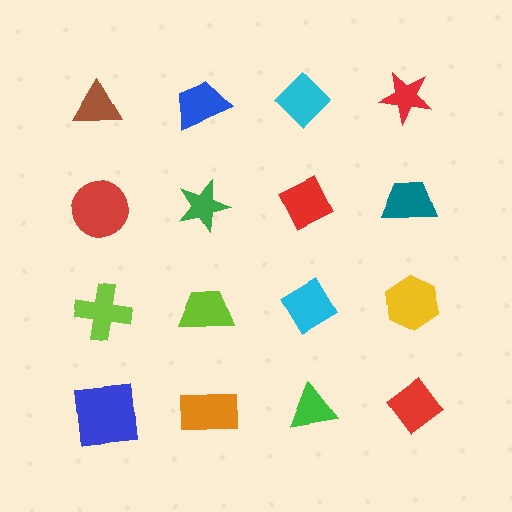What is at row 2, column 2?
A green star.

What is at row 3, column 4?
A yellow hexagon.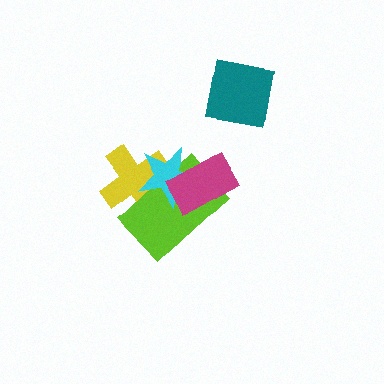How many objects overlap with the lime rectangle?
3 objects overlap with the lime rectangle.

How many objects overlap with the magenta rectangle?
2 objects overlap with the magenta rectangle.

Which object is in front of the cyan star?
The magenta rectangle is in front of the cyan star.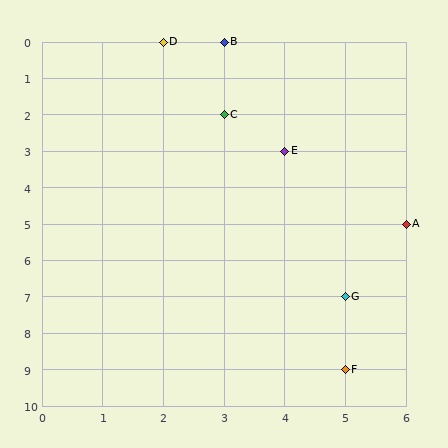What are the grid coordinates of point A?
Point A is at grid coordinates (6, 5).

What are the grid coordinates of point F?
Point F is at grid coordinates (5, 9).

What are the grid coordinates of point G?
Point G is at grid coordinates (5, 7).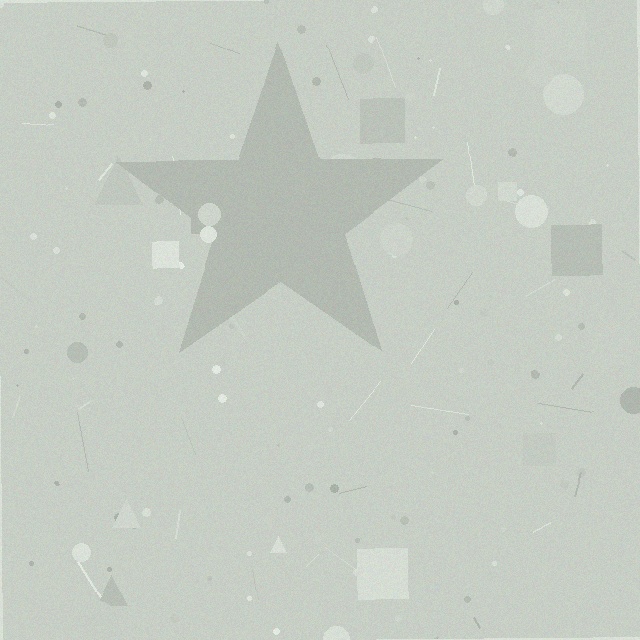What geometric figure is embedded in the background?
A star is embedded in the background.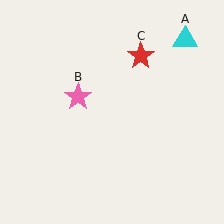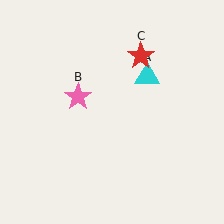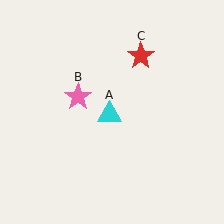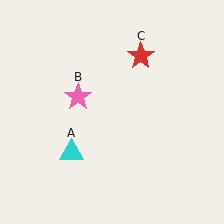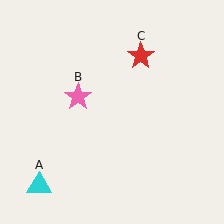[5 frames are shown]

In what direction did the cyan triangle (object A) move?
The cyan triangle (object A) moved down and to the left.